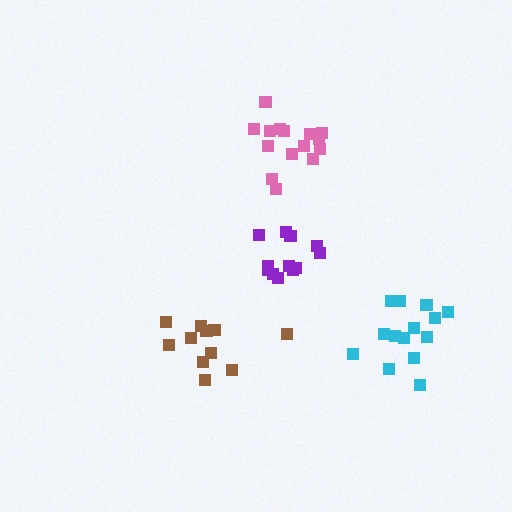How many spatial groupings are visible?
There are 4 spatial groupings.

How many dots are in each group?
Group 1: 12 dots, Group 2: 15 dots, Group 3: 11 dots, Group 4: 14 dots (52 total).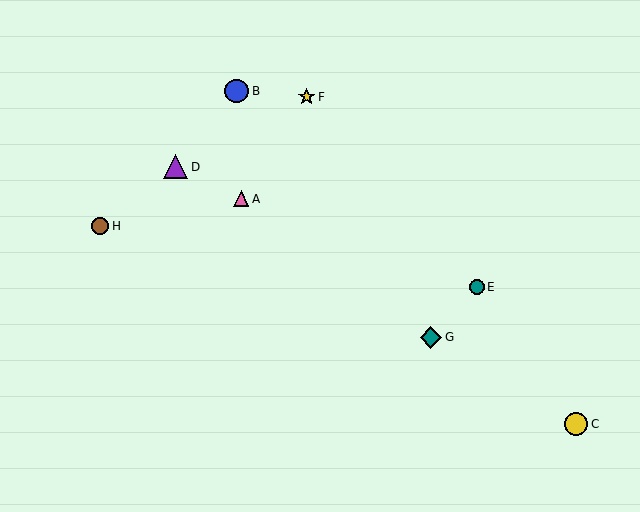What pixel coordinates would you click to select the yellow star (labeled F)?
Click at (307, 97) to select the yellow star F.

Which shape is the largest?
The purple triangle (labeled D) is the largest.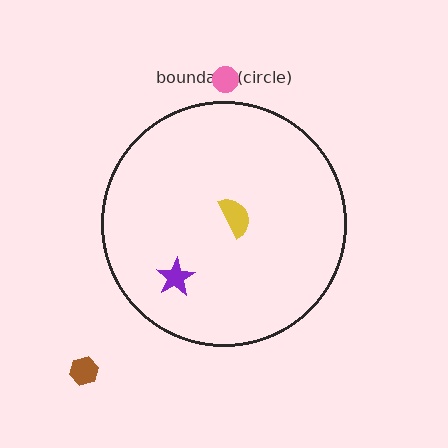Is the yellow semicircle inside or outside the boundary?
Inside.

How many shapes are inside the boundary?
2 inside, 2 outside.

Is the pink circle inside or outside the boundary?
Outside.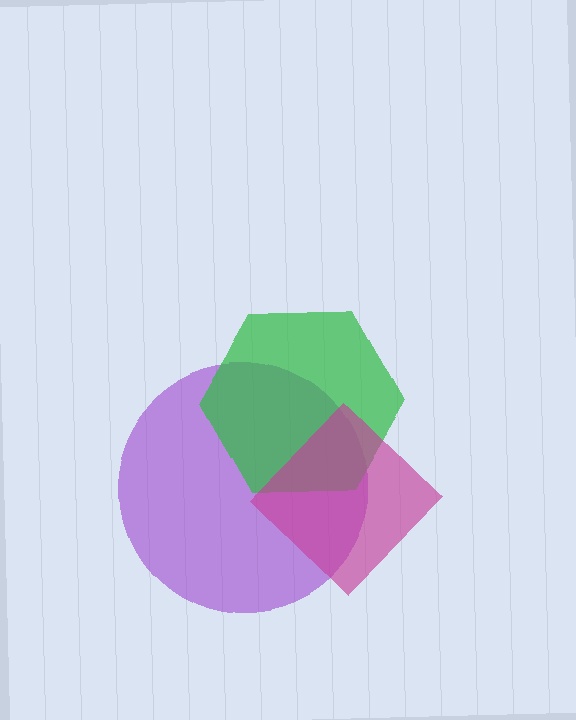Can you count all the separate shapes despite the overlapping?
Yes, there are 3 separate shapes.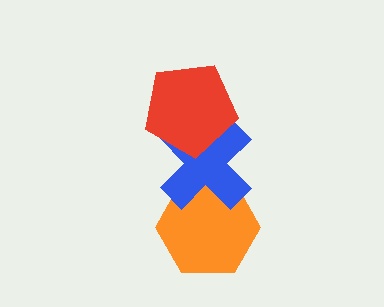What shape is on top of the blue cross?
The red pentagon is on top of the blue cross.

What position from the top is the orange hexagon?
The orange hexagon is 3rd from the top.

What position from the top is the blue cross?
The blue cross is 2nd from the top.